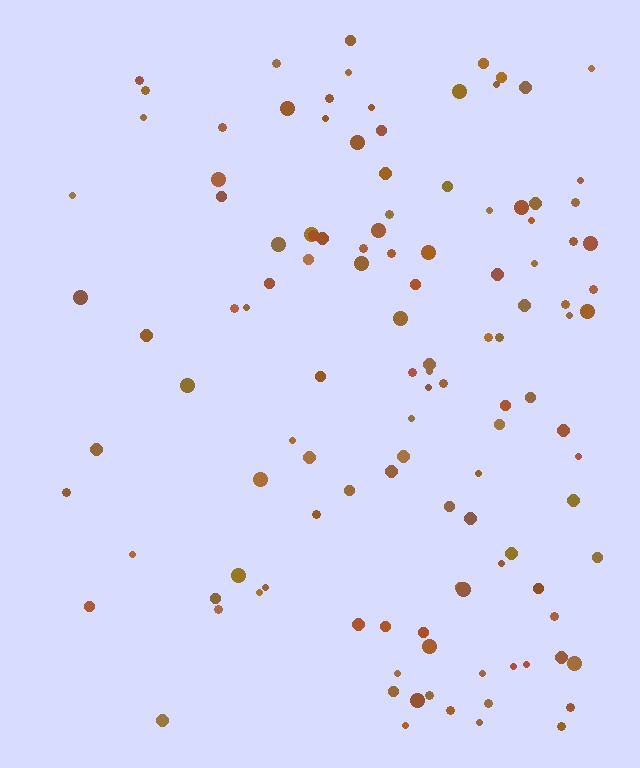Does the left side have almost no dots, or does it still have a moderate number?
Still a moderate number, just noticeably fewer than the right.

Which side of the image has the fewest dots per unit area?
The left.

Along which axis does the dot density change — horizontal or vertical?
Horizontal.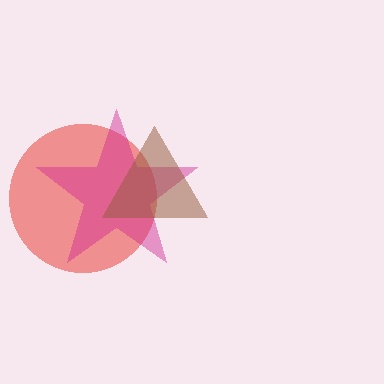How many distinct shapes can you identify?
There are 3 distinct shapes: a red circle, a magenta star, a brown triangle.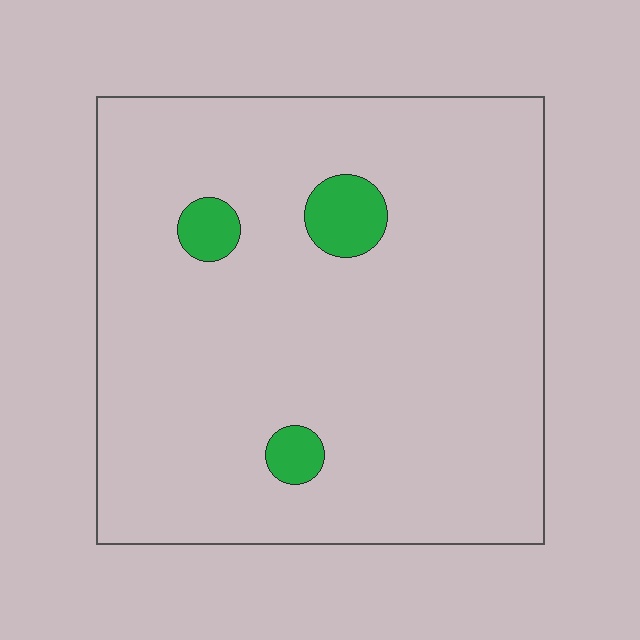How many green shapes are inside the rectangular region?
3.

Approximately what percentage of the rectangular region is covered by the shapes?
Approximately 5%.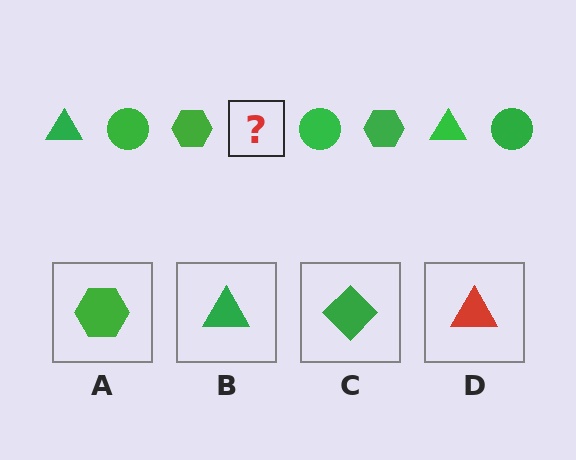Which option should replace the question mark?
Option B.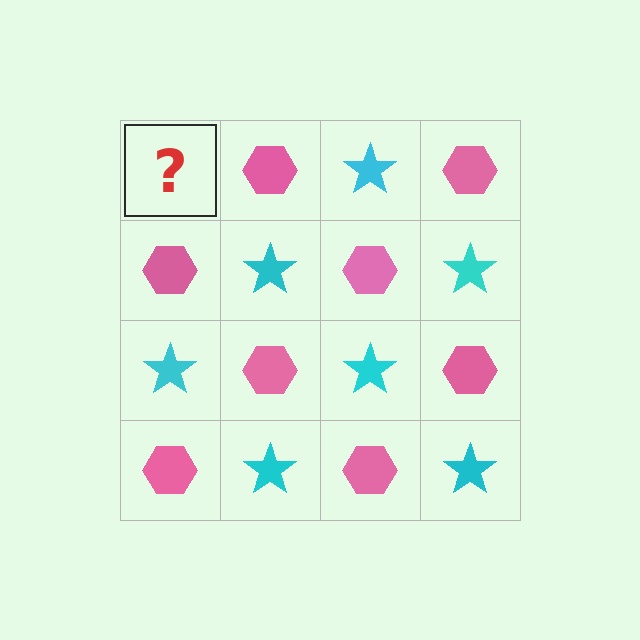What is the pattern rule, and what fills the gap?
The rule is that it alternates cyan star and pink hexagon in a checkerboard pattern. The gap should be filled with a cyan star.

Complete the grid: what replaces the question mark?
The question mark should be replaced with a cyan star.